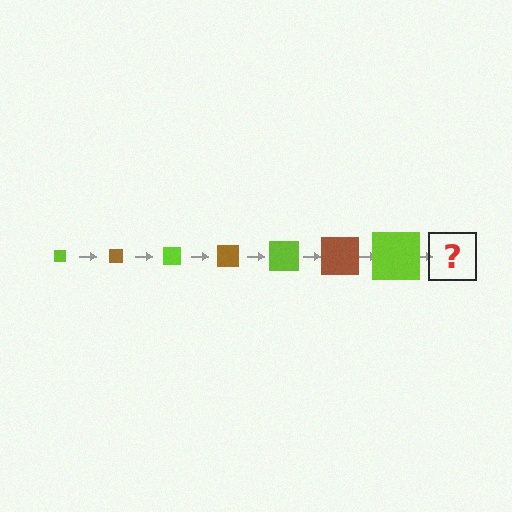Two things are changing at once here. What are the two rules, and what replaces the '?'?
The two rules are that the square grows larger each step and the color cycles through lime and brown. The '?' should be a brown square, larger than the previous one.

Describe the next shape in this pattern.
It should be a brown square, larger than the previous one.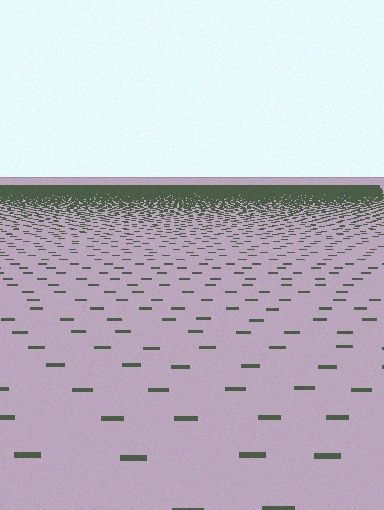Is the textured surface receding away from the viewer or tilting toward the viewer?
The surface is receding away from the viewer. Texture elements get smaller and denser toward the top.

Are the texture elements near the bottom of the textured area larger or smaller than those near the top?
Larger. Near the bottom, elements are closer to the viewer and appear at a bigger on-screen size.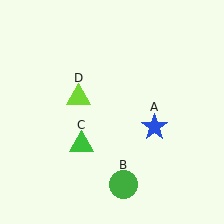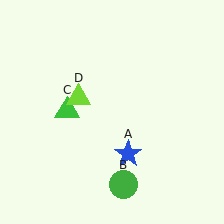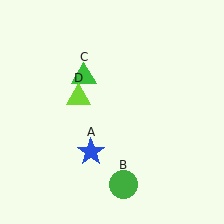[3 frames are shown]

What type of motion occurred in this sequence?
The blue star (object A), green triangle (object C) rotated clockwise around the center of the scene.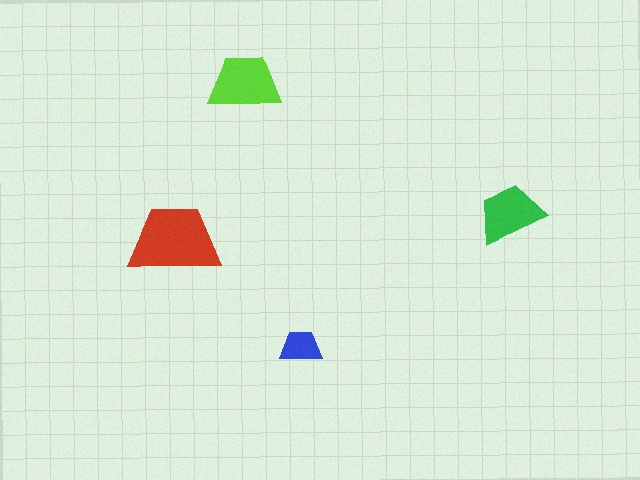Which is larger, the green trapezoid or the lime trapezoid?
The lime one.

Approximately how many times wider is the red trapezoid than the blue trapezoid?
About 2 times wider.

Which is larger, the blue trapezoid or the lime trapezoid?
The lime one.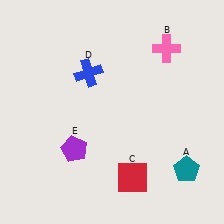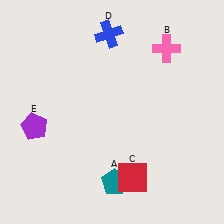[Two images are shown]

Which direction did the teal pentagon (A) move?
The teal pentagon (A) moved left.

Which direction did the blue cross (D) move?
The blue cross (D) moved up.